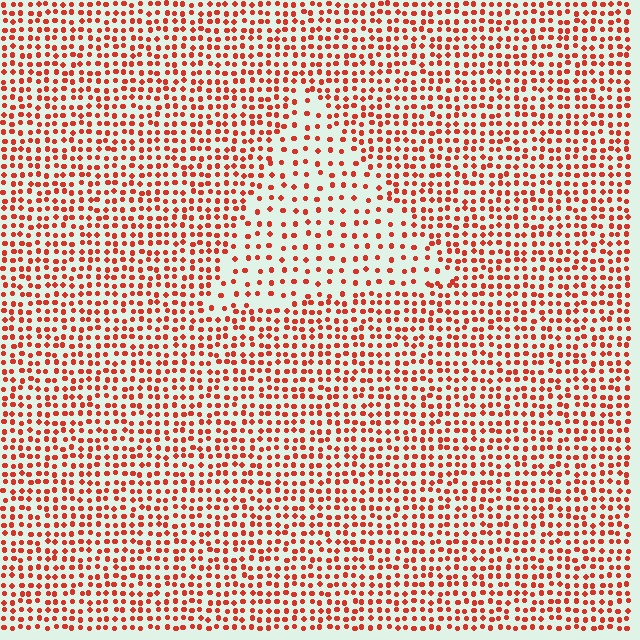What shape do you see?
I see a triangle.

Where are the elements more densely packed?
The elements are more densely packed outside the triangle boundary.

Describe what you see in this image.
The image contains small red elements arranged at two different densities. A triangle-shaped region is visible where the elements are less densely packed than the surrounding area.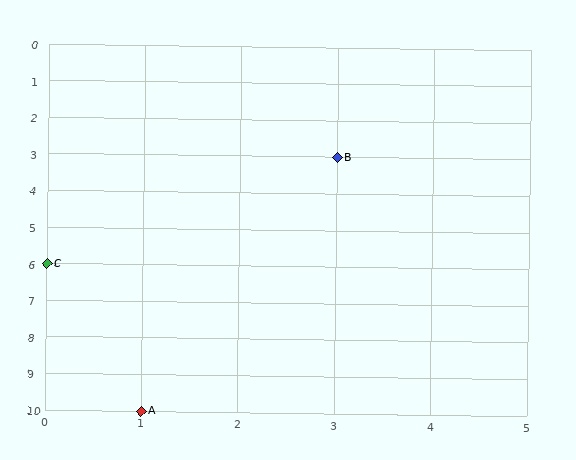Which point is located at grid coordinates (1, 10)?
Point A is at (1, 10).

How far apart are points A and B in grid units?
Points A and B are 2 columns and 7 rows apart (about 7.3 grid units diagonally).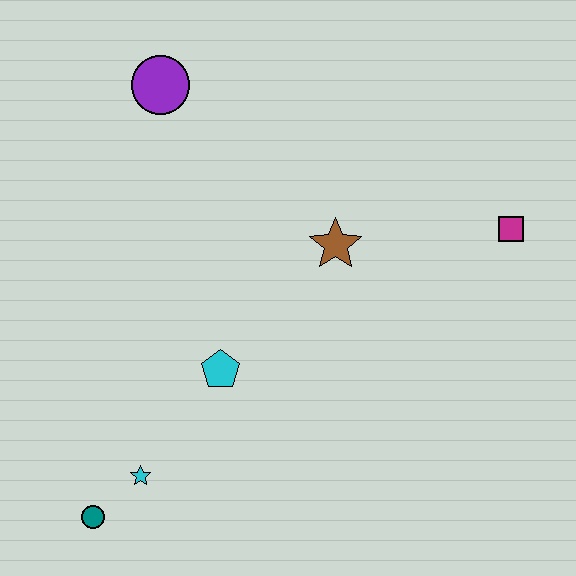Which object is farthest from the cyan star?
The magenta square is farthest from the cyan star.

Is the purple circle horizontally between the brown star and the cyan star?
Yes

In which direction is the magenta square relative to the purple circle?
The magenta square is to the right of the purple circle.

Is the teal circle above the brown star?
No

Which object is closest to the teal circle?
The cyan star is closest to the teal circle.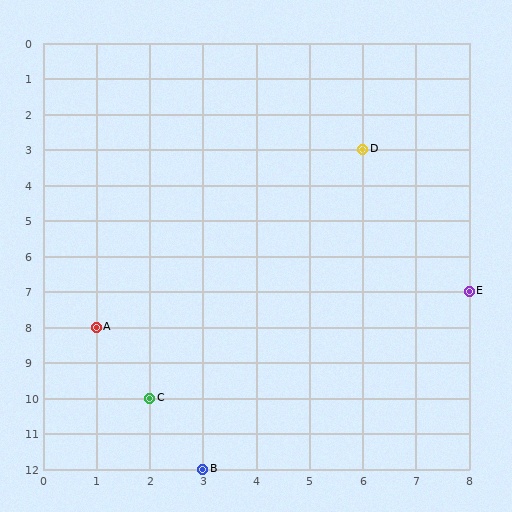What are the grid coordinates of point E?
Point E is at grid coordinates (8, 7).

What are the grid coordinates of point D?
Point D is at grid coordinates (6, 3).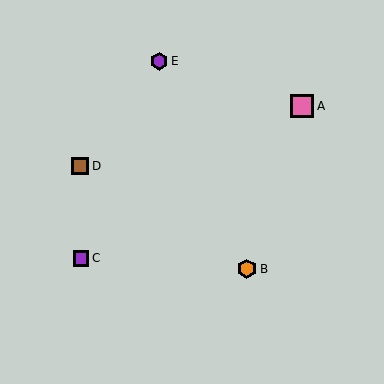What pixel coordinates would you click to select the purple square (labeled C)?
Click at (81, 259) to select the purple square C.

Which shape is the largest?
The pink square (labeled A) is the largest.